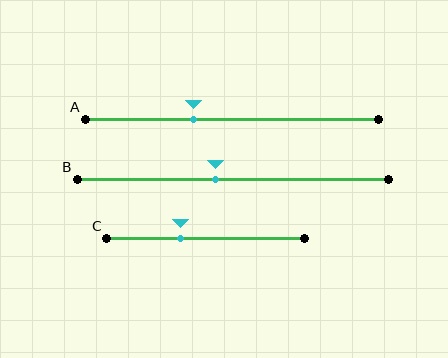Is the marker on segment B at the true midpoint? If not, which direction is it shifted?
No, the marker on segment B is shifted to the left by about 5% of the segment length.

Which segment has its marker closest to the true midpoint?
Segment B has its marker closest to the true midpoint.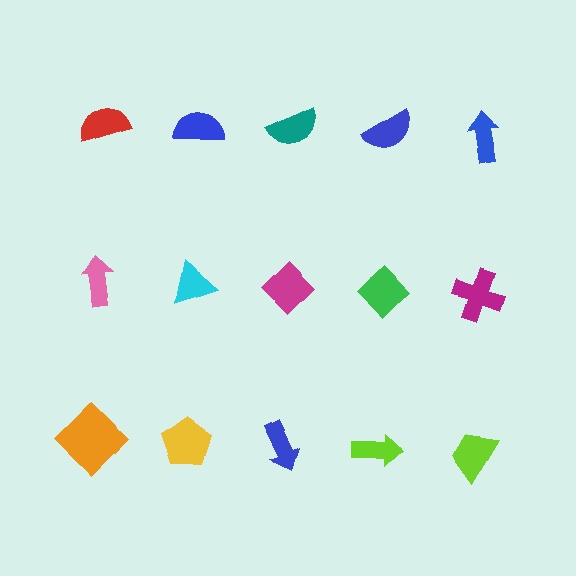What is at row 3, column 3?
A blue arrow.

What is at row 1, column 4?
A blue semicircle.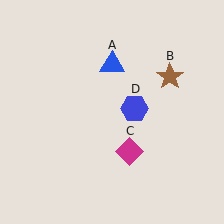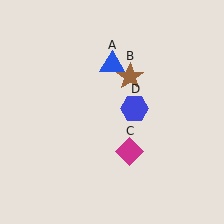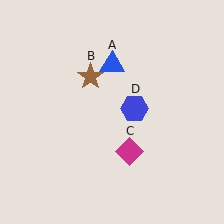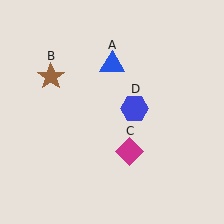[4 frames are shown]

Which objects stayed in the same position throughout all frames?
Blue triangle (object A) and magenta diamond (object C) and blue hexagon (object D) remained stationary.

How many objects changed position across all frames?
1 object changed position: brown star (object B).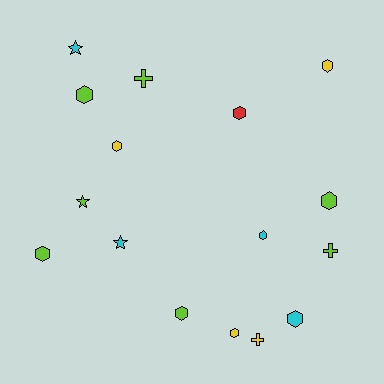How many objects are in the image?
There are 16 objects.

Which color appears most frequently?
Lime, with 7 objects.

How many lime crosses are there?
There are 2 lime crosses.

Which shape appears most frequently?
Hexagon, with 10 objects.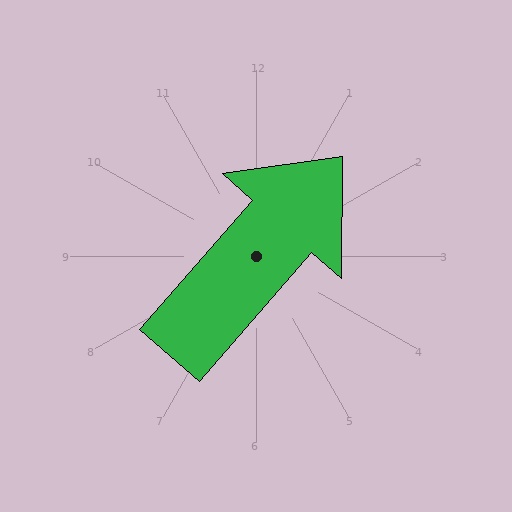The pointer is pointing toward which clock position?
Roughly 1 o'clock.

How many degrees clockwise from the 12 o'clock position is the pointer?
Approximately 41 degrees.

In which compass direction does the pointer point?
Northeast.